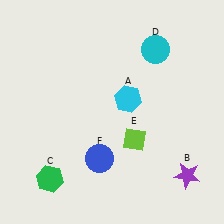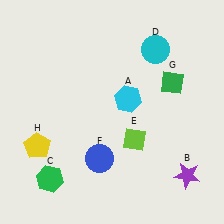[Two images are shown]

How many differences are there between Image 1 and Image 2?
There are 2 differences between the two images.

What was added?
A green diamond (G), a yellow pentagon (H) were added in Image 2.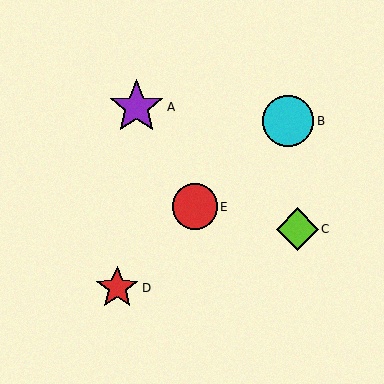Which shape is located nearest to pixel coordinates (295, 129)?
The cyan circle (labeled B) at (288, 121) is nearest to that location.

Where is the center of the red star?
The center of the red star is at (117, 288).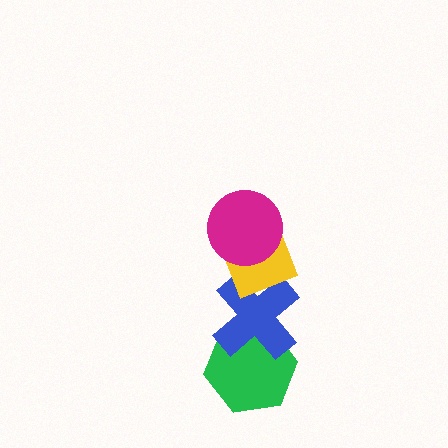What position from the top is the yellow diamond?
The yellow diamond is 2nd from the top.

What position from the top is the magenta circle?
The magenta circle is 1st from the top.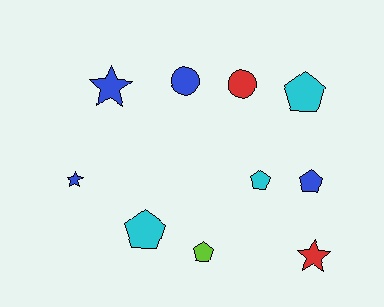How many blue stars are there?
There are 2 blue stars.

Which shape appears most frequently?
Pentagon, with 5 objects.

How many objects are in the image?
There are 10 objects.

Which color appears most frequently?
Blue, with 4 objects.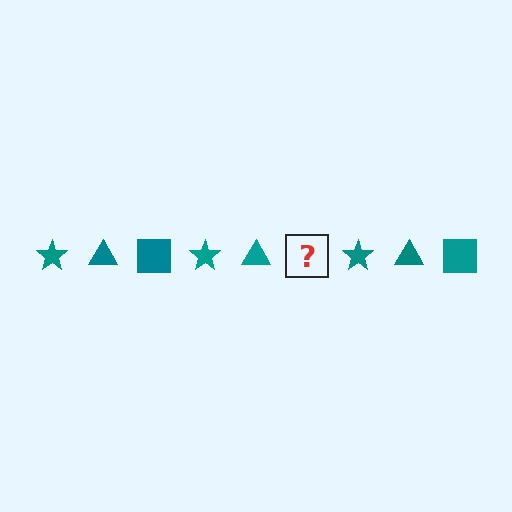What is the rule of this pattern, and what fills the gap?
The rule is that the pattern cycles through star, triangle, square shapes in teal. The gap should be filled with a teal square.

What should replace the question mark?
The question mark should be replaced with a teal square.